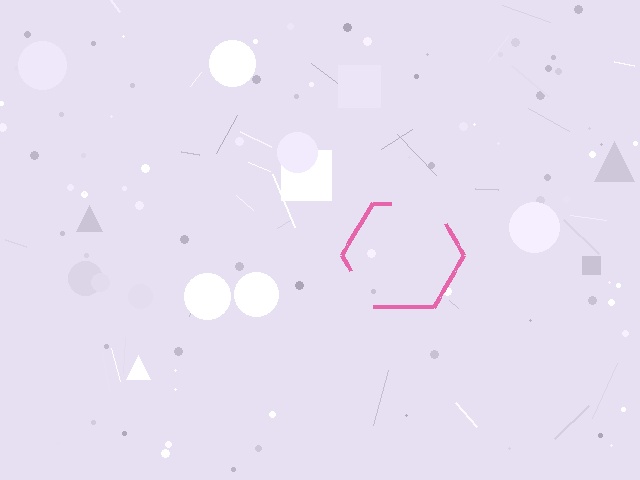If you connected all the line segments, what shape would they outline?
They would outline a hexagon.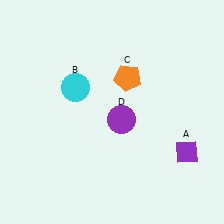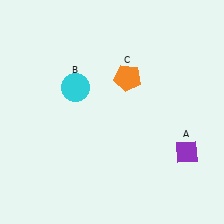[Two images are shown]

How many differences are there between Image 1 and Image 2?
There is 1 difference between the two images.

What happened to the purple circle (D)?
The purple circle (D) was removed in Image 2. It was in the bottom-right area of Image 1.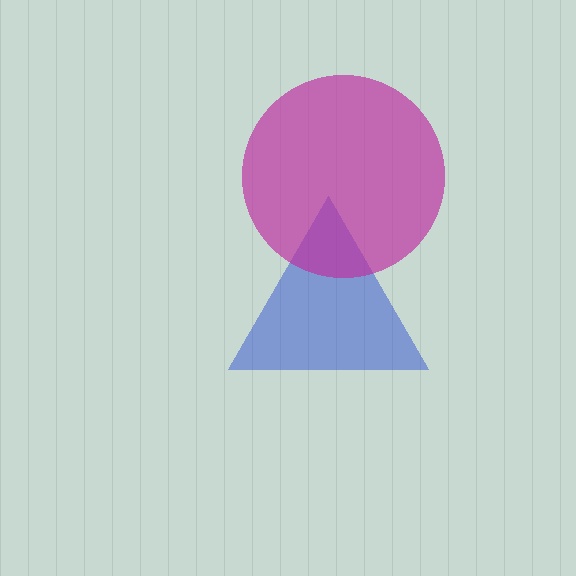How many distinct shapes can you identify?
There are 2 distinct shapes: a blue triangle, a magenta circle.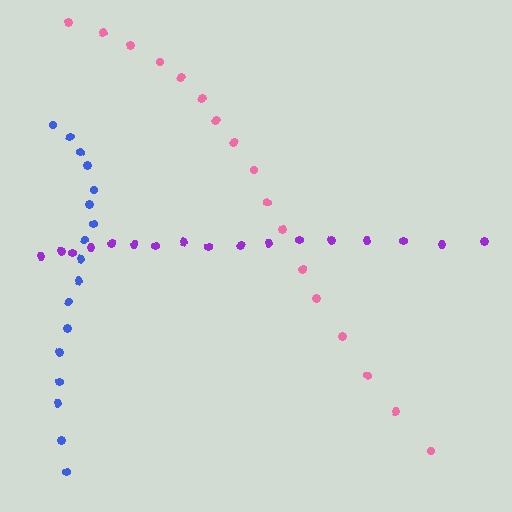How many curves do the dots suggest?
There are 3 distinct paths.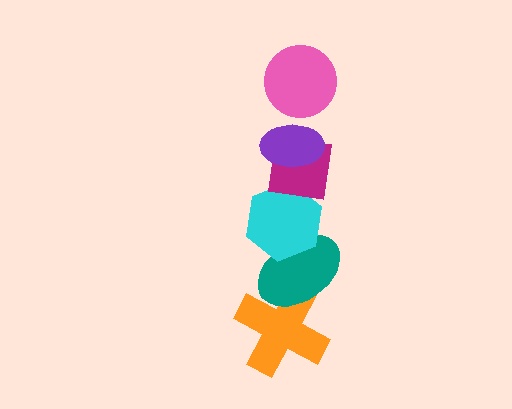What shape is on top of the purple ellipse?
The pink circle is on top of the purple ellipse.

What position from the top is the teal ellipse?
The teal ellipse is 5th from the top.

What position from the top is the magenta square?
The magenta square is 3rd from the top.